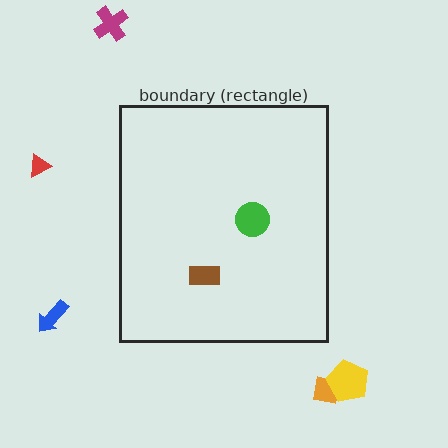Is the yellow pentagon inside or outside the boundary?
Outside.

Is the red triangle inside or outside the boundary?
Outside.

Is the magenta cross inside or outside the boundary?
Outside.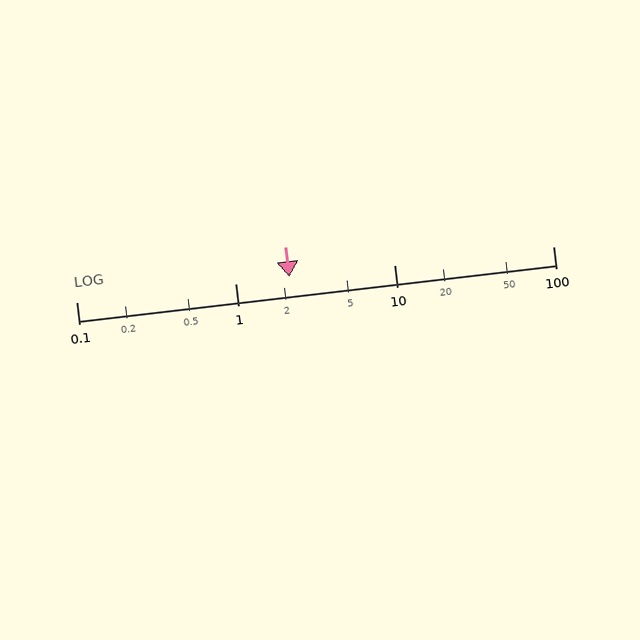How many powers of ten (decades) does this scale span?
The scale spans 3 decades, from 0.1 to 100.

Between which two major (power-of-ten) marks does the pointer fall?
The pointer is between 1 and 10.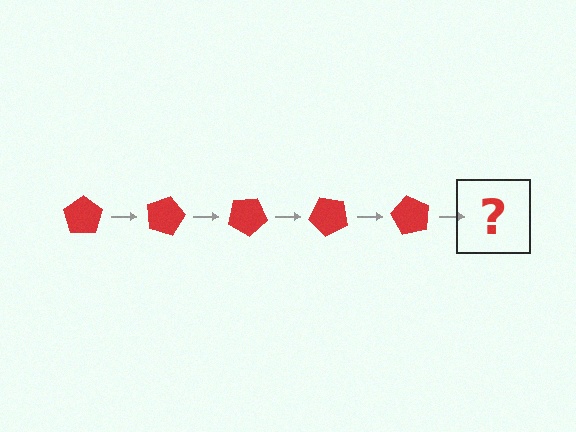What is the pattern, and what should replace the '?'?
The pattern is that the pentagon rotates 15 degrees each step. The '?' should be a red pentagon rotated 75 degrees.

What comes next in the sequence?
The next element should be a red pentagon rotated 75 degrees.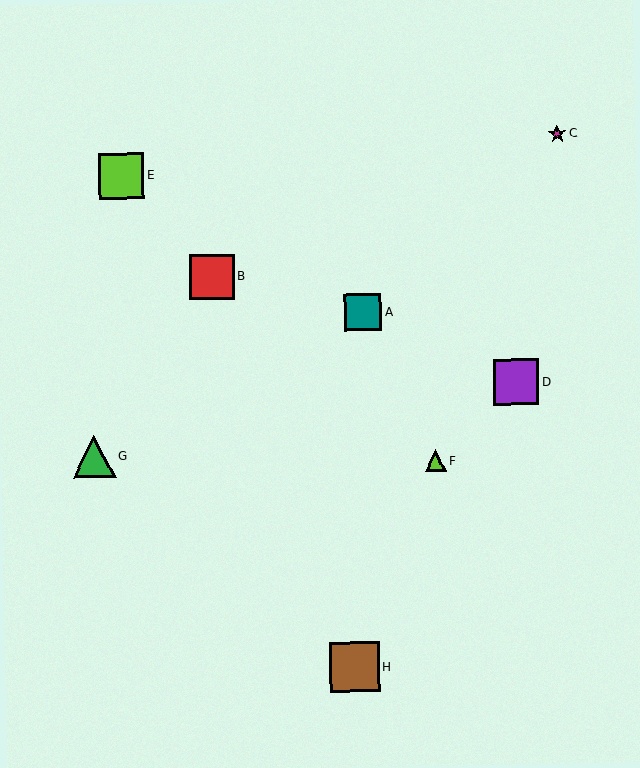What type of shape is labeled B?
Shape B is a red square.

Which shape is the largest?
The brown square (labeled H) is the largest.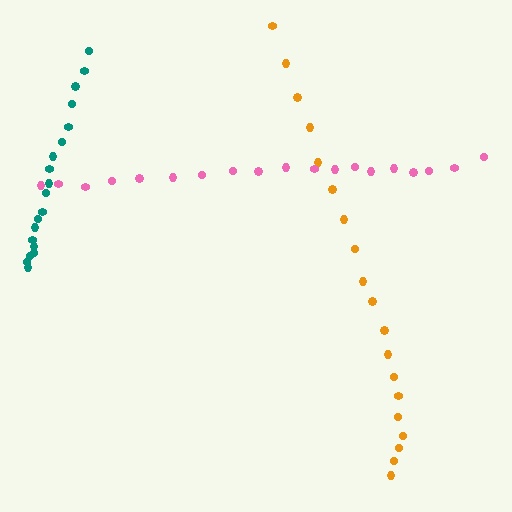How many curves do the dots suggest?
There are 3 distinct paths.